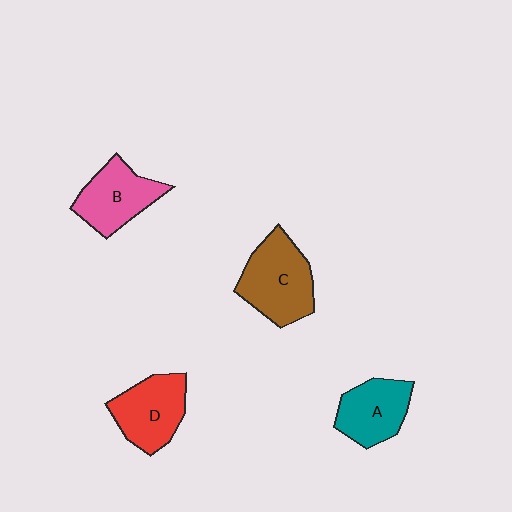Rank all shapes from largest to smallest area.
From largest to smallest: C (brown), D (red), B (pink), A (teal).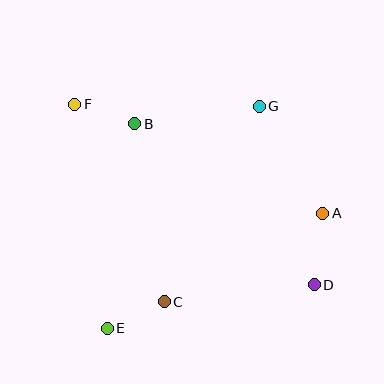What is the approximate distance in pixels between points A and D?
The distance between A and D is approximately 72 pixels.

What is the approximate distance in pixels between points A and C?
The distance between A and C is approximately 181 pixels.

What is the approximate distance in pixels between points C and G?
The distance between C and G is approximately 217 pixels.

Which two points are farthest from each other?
Points D and F are farthest from each other.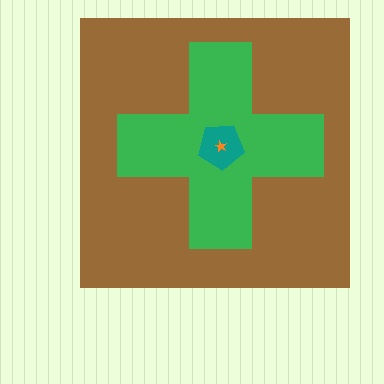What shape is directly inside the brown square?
The green cross.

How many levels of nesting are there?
4.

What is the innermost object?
The orange star.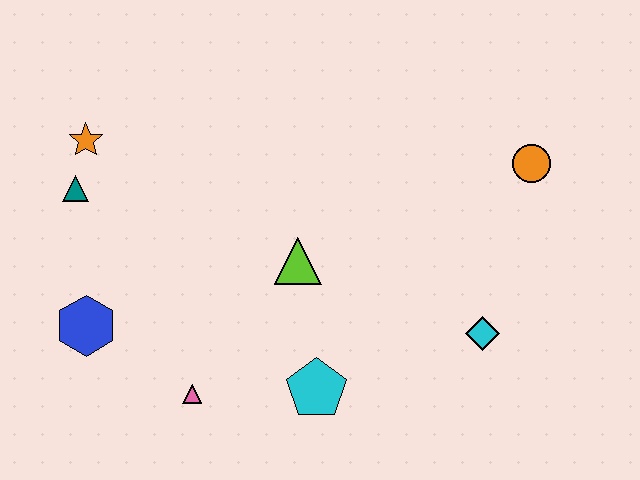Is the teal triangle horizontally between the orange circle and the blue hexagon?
No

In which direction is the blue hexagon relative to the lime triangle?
The blue hexagon is to the left of the lime triangle.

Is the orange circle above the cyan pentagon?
Yes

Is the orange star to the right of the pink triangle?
No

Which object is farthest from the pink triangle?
The orange circle is farthest from the pink triangle.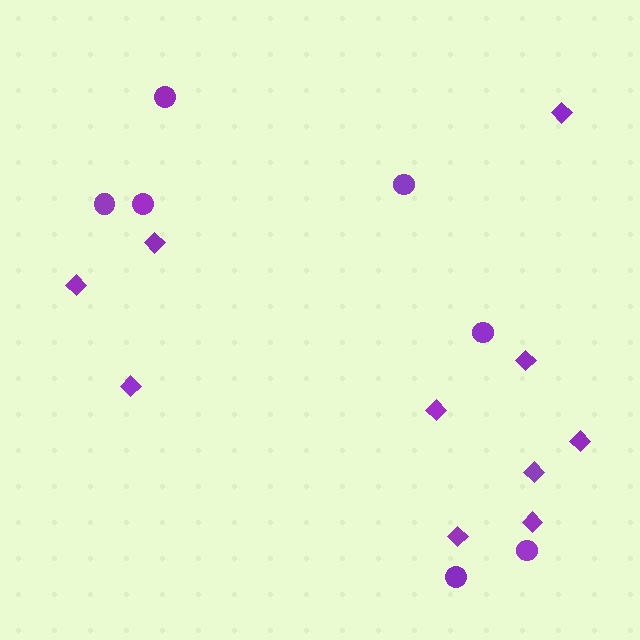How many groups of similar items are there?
There are 2 groups: one group of diamonds (10) and one group of circles (7).